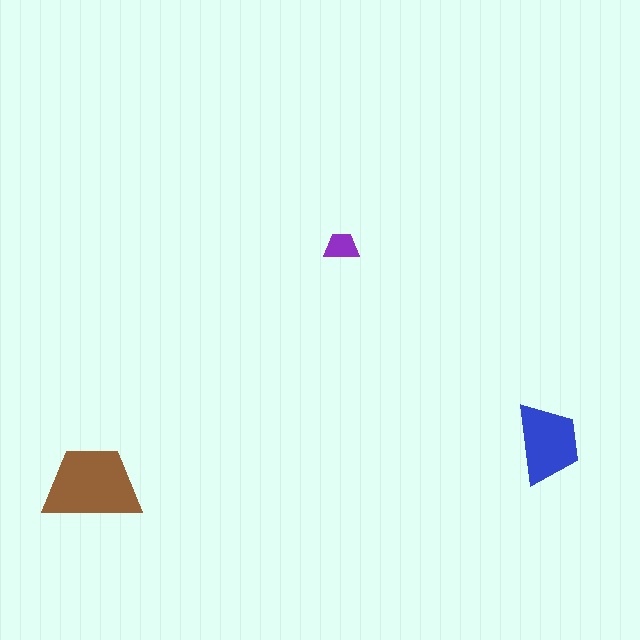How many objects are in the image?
There are 3 objects in the image.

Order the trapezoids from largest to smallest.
the brown one, the blue one, the purple one.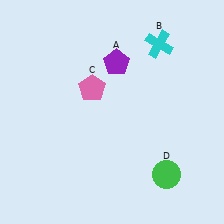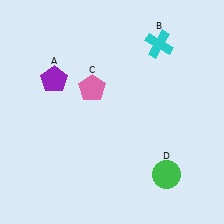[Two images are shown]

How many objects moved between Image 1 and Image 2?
1 object moved between the two images.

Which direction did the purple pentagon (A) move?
The purple pentagon (A) moved left.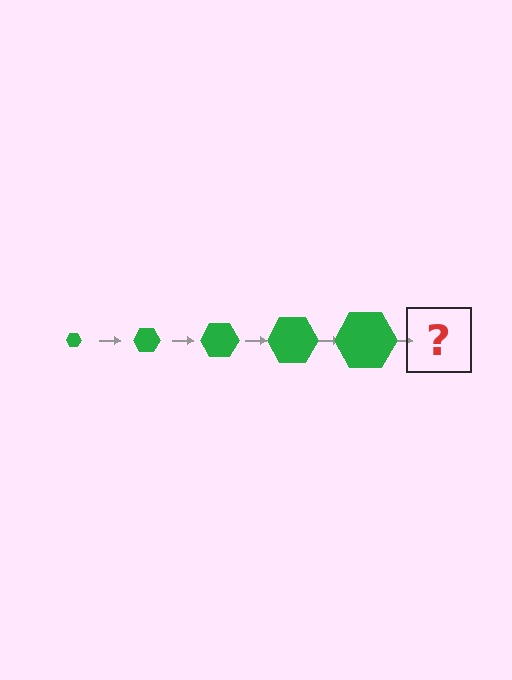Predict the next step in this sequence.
The next step is a green hexagon, larger than the previous one.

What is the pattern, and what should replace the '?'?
The pattern is that the hexagon gets progressively larger each step. The '?' should be a green hexagon, larger than the previous one.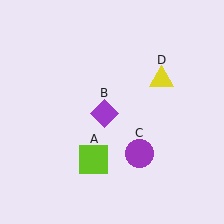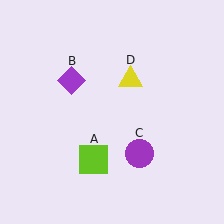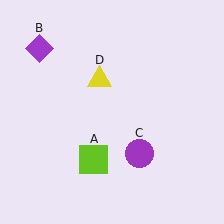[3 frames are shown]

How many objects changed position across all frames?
2 objects changed position: purple diamond (object B), yellow triangle (object D).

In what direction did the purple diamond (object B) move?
The purple diamond (object B) moved up and to the left.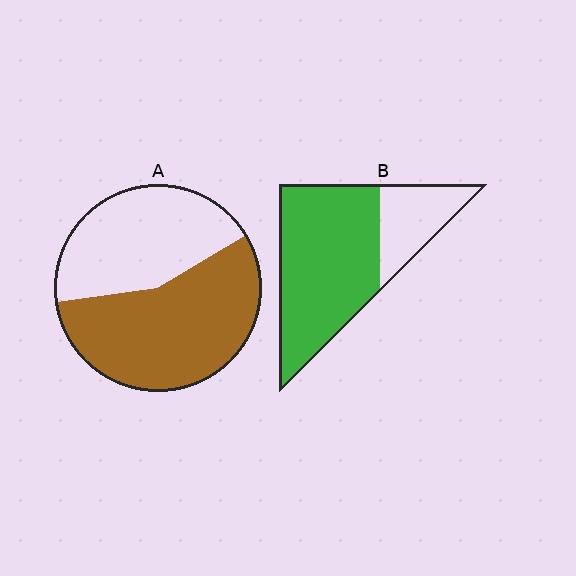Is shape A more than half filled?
Yes.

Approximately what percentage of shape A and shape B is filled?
A is approximately 55% and B is approximately 75%.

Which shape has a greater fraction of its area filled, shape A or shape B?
Shape B.